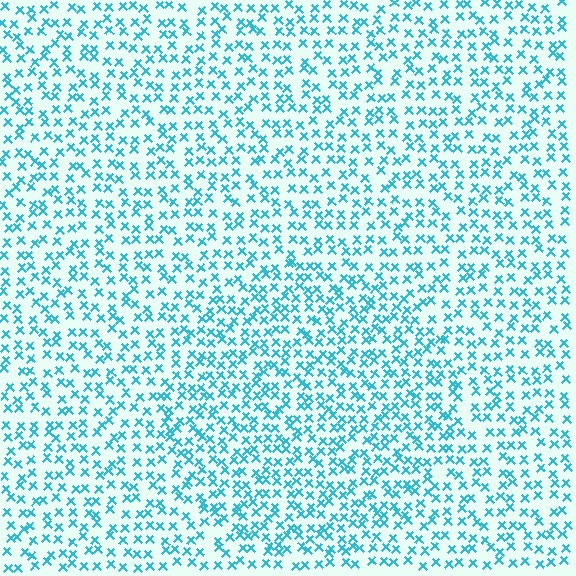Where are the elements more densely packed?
The elements are more densely packed inside the circle boundary.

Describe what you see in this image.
The image contains small cyan elements arranged at two different densities. A circle-shaped region is visible where the elements are more densely packed than the surrounding area.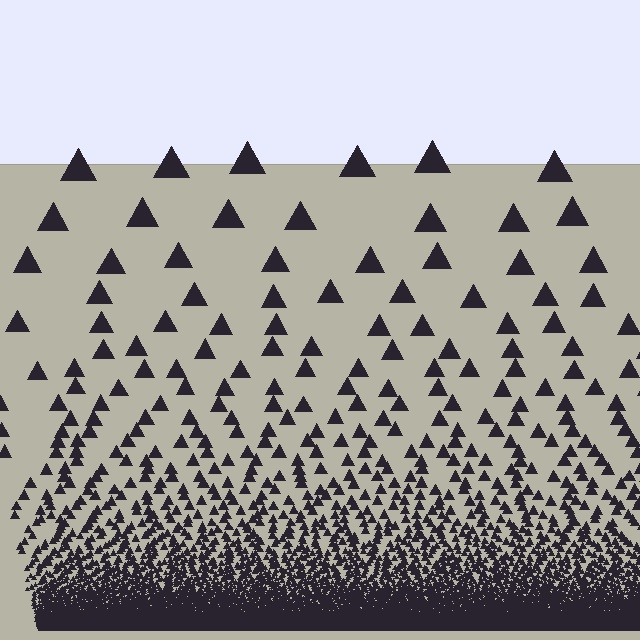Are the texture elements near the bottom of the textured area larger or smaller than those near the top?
Smaller. The gradient is inverted — elements near the bottom are smaller and denser.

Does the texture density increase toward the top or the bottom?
Density increases toward the bottom.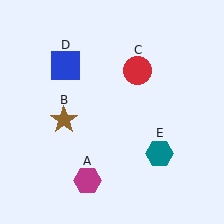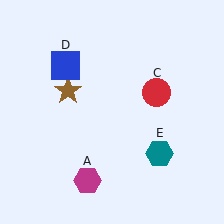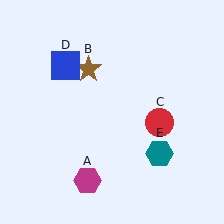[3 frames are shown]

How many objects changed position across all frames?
2 objects changed position: brown star (object B), red circle (object C).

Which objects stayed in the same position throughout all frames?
Magenta hexagon (object A) and blue square (object D) and teal hexagon (object E) remained stationary.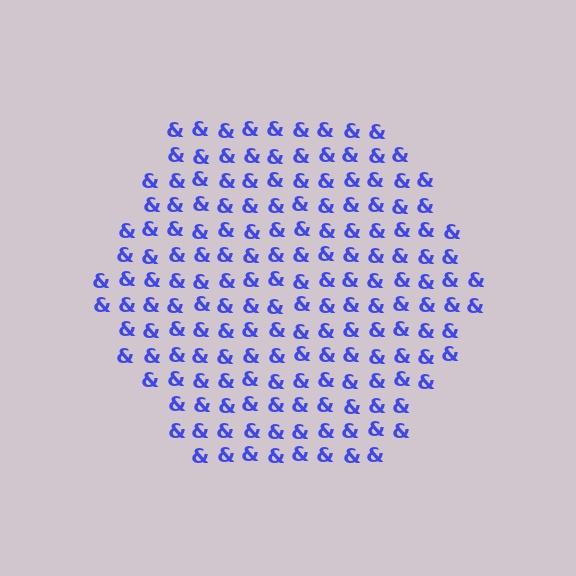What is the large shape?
The large shape is a hexagon.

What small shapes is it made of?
It is made of small ampersands.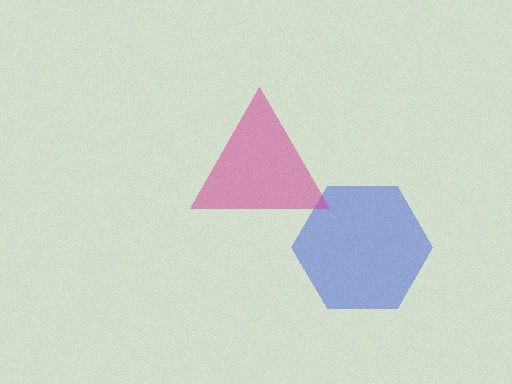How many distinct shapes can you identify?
There are 2 distinct shapes: a blue hexagon, a magenta triangle.